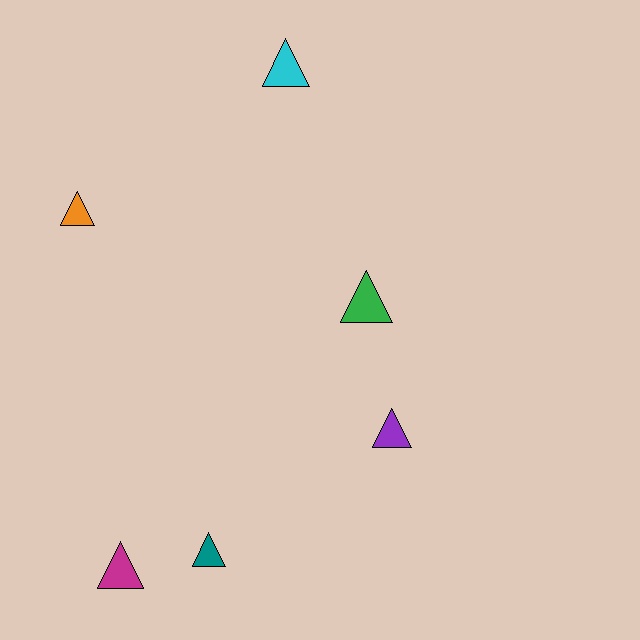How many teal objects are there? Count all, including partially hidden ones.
There is 1 teal object.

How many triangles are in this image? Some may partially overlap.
There are 6 triangles.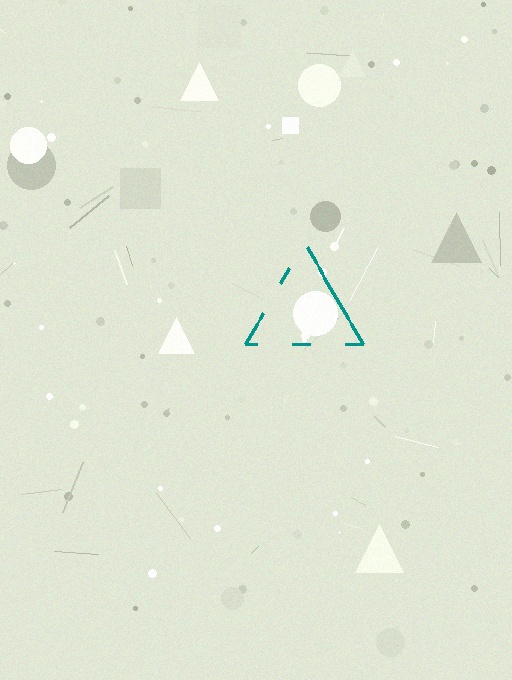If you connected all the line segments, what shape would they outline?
They would outline a triangle.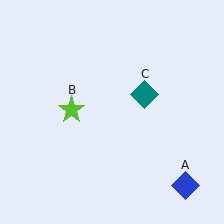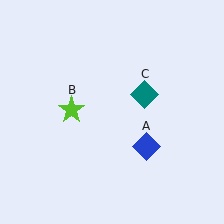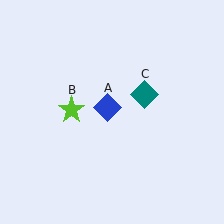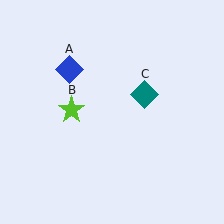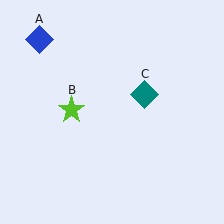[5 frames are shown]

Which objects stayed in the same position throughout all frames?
Lime star (object B) and teal diamond (object C) remained stationary.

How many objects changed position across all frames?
1 object changed position: blue diamond (object A).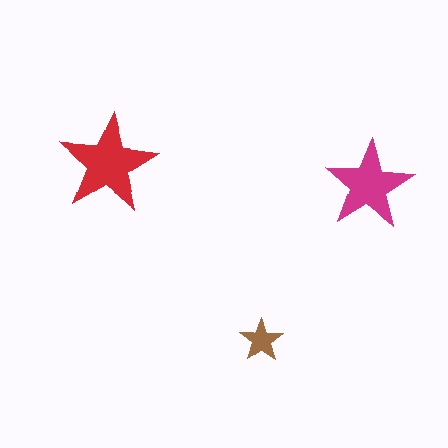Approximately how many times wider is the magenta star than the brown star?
About 2 times wider.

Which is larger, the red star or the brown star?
The red one.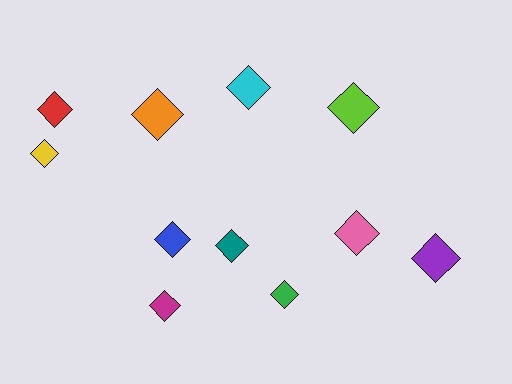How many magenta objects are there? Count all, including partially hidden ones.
There is 1 magenta object.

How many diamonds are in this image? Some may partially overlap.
There are 11 diamonds.